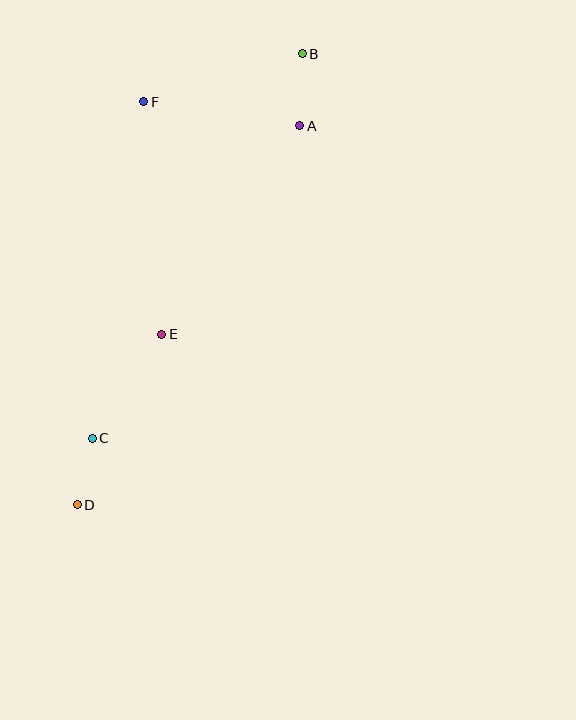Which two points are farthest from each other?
Points B and D are farthest from each other.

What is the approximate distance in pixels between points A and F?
The distance between A and F is approximately 158 pixels.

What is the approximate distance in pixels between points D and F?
The distance between D and F is approximately 408 pixels.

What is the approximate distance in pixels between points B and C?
The distance between B and C is approximately 438 pixels.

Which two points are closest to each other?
Points C and D are closest to each other.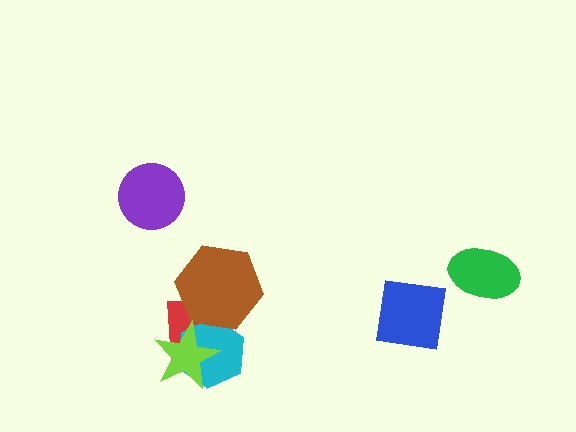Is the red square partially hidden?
Yes, it is partially covered by another shape.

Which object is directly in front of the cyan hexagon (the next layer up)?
The brown hexagon is directly in front of the cyan hexagon.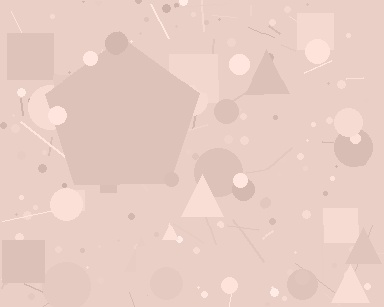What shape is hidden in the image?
A pentagon is hidden in the image.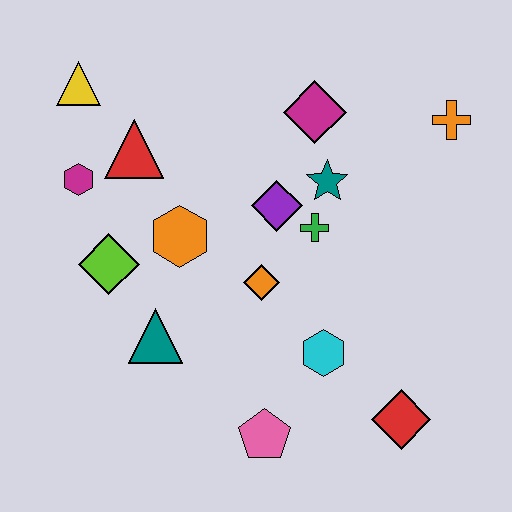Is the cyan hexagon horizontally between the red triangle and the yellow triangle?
No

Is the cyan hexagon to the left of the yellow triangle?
No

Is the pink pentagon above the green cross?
No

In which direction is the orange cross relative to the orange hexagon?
The orange cross is to the right of the orange hexagon.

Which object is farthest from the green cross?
The yellow triangle is farthest from the green cross.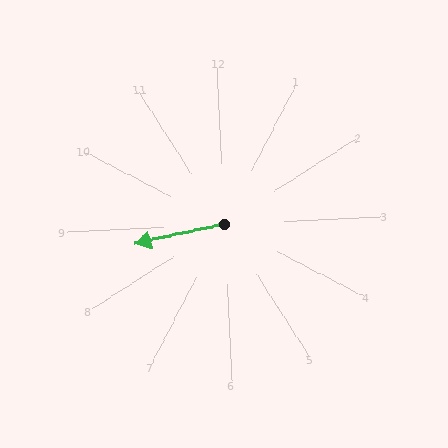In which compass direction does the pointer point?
West.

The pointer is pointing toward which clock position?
Roughly 9 o'clock.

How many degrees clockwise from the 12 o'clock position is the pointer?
Approximately 260 degrees.